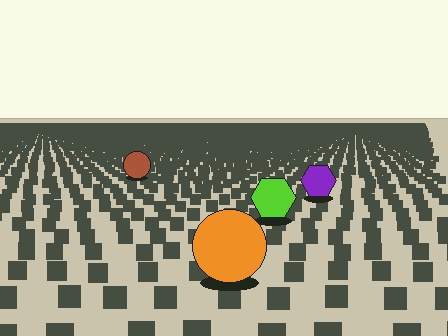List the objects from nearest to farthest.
From nearest to farthest: the orange circle, the lime hexagon, the purple hexagon, the brown circle.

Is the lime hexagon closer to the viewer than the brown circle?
Yes. The lime hexagon is closer — you can tell from the texture gradient: the ground texture is coarser near it.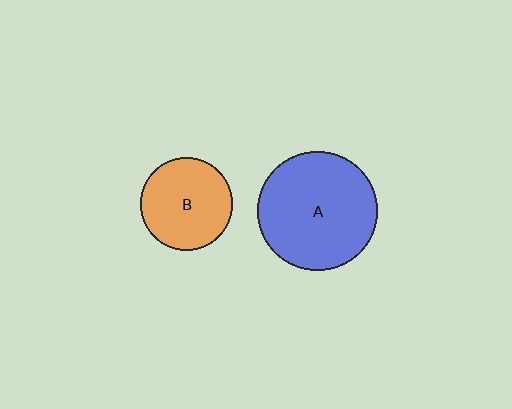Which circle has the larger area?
Circle A (blue).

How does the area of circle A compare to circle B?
Approximately 1.7 times.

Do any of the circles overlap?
No, none of the circles overlap.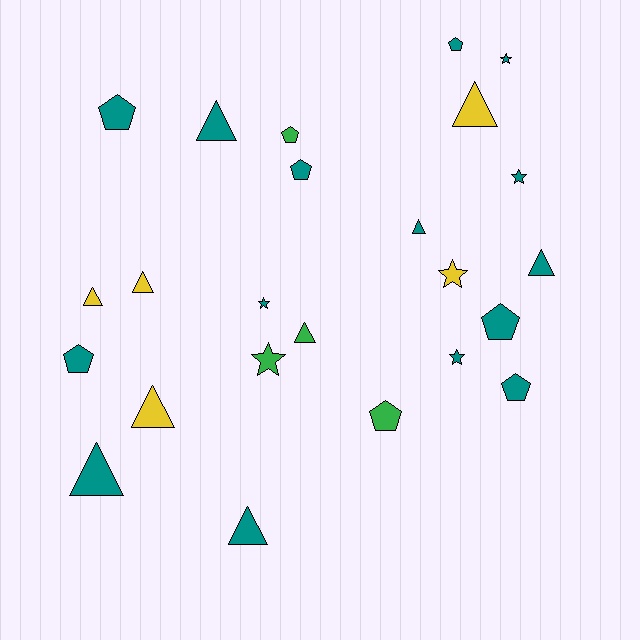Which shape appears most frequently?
Triangle, with 10 objects.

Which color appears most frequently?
Teal, with 15 objects.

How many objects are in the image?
There are 24 objects.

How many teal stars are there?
There are 4 teal stars.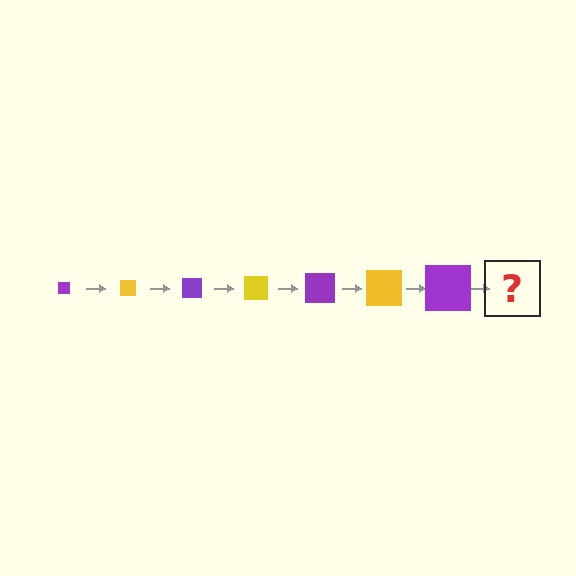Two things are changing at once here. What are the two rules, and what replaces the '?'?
The two rules are that the square grows larger each step and the color cycles through purple and yellow. The '?' should be a yellow square, larger than the previous one.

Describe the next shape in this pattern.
It should be a yellow square, larger than the previous one.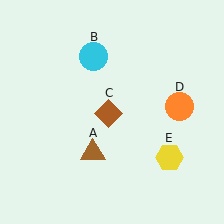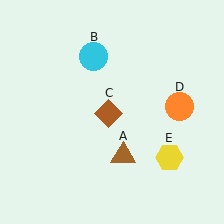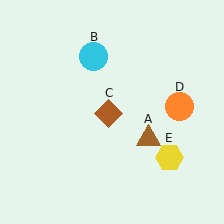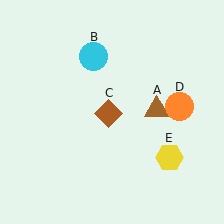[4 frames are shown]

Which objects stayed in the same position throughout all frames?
Cyan circle (object B) and brown diamond (object C) and orange circle (object D) and yellow hexagon (object E) remained stationary.